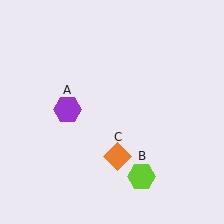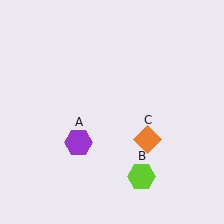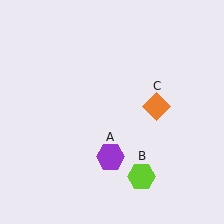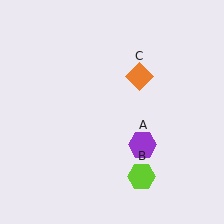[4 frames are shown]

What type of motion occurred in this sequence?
The purple hexagon (object A), orange diamond (object C) rotated counterclockwise around the center of the scene.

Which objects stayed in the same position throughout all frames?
Lime hexagon (object B) remained stationary.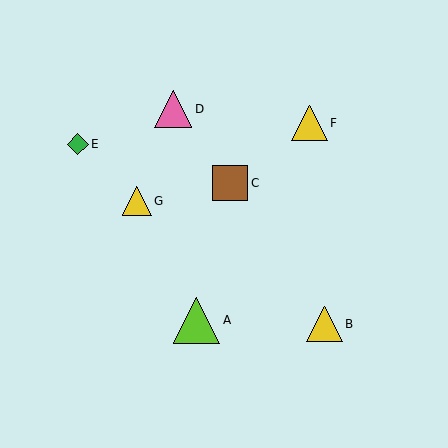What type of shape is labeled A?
Shape A is a lime triangle.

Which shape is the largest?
The lime triangle (labeled A) is the largest.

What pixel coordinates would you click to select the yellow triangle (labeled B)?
Click at (324, 324) to select the yellow triangle B.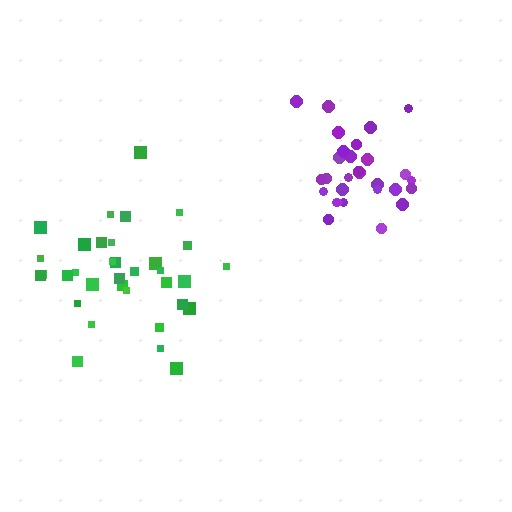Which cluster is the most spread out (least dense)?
Green.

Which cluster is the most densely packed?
Purple.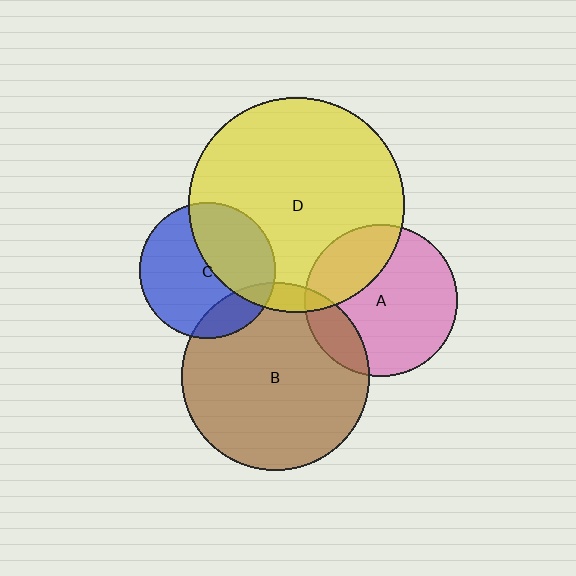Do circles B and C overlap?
Yes.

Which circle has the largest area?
Circle D (yellow).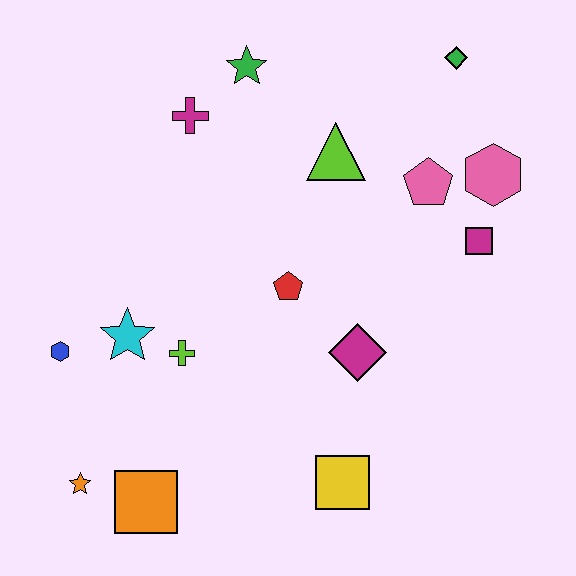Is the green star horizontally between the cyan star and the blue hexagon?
No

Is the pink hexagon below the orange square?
No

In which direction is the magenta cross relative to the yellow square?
The magenta cross is above the yellow square.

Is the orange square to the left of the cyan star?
No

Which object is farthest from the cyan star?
The green diamond is farthest from the cyan star.